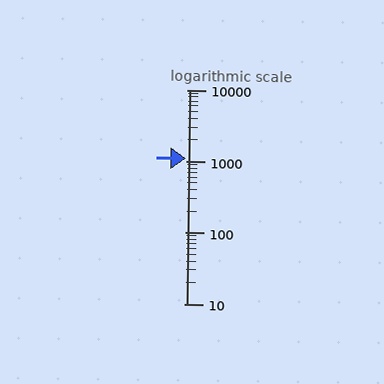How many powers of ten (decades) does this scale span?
The scale spans 3 decades, from 10 to 10000.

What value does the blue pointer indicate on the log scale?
The pointer indicates approximately 1100.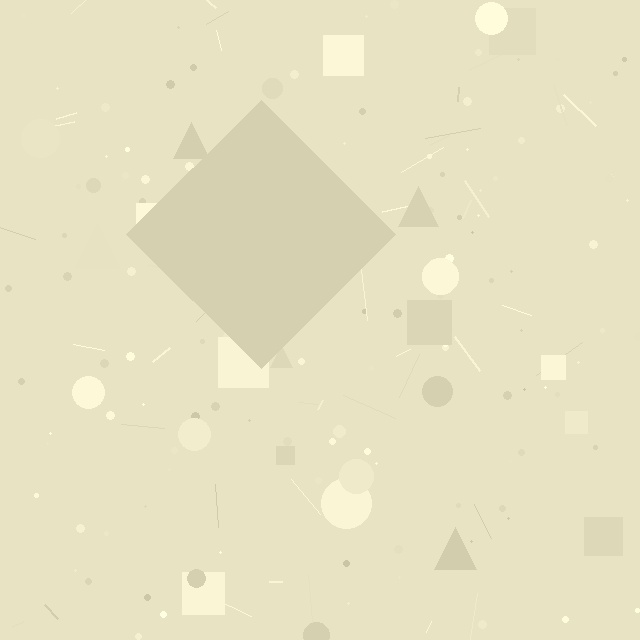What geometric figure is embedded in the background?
A diamond is embedded in the background.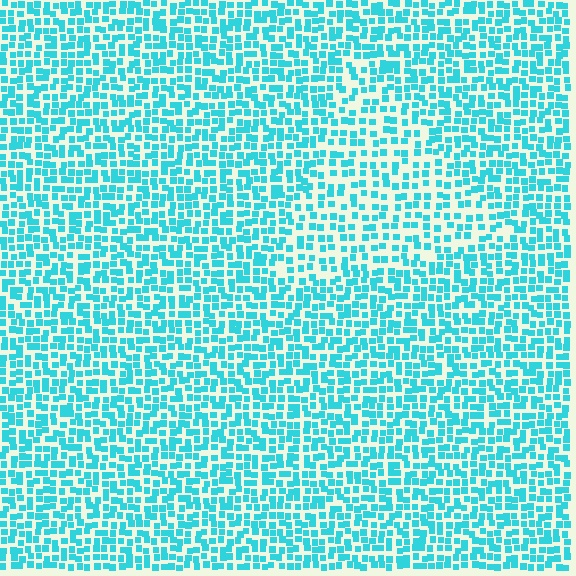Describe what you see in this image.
The image contains small cyan elements arranged at two different densities. A triangle-shaped region is visible where the elements are less densely packed than the surrounding area.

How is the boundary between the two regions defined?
The boundary is defined by a change in element density (approximately 1.6x ratio). All elements are the same color, size, and shape.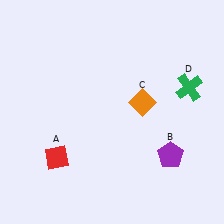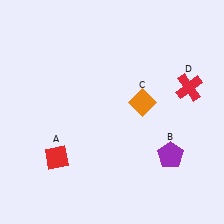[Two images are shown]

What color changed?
The cross (D) changed from green in Image 1 to red in Image 2.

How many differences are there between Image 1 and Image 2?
There is 1 difference between the two images.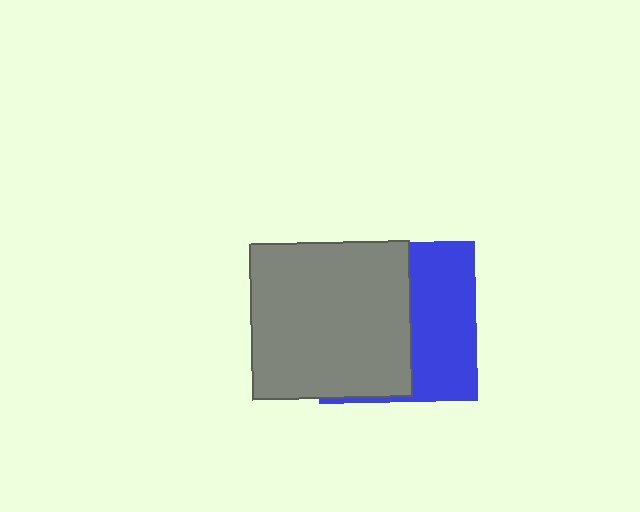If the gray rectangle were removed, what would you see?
You would see the complete blue square.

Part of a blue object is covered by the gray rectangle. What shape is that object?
It is a square.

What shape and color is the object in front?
The object in front is a gray rectangle.